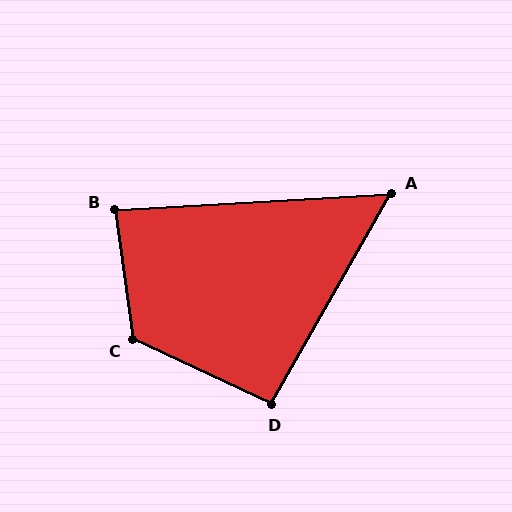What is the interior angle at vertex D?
Approximately 95 degrees (approximately right).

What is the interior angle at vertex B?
Approximately 85 degrees (approximately right).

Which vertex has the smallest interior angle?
A, at approximately 57 degrees.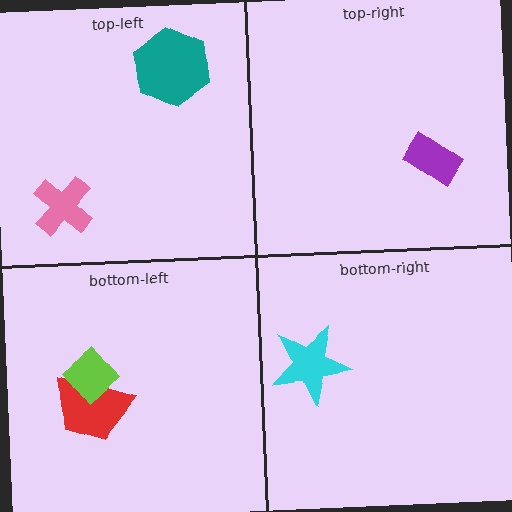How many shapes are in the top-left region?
2.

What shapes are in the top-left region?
The pink cross, the teal hexagon.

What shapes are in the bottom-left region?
The red trapezoid, the lime diamond.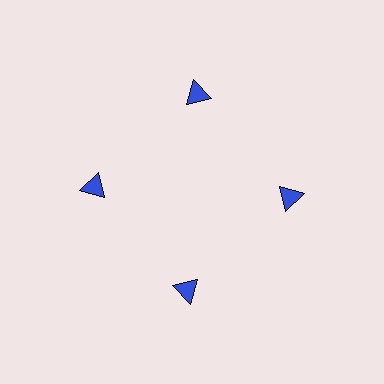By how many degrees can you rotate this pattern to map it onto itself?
The pattern maps onto itself every 90 degrees of rotation.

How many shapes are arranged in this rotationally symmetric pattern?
There are 4 shapes, arranged in 4 groups of 1.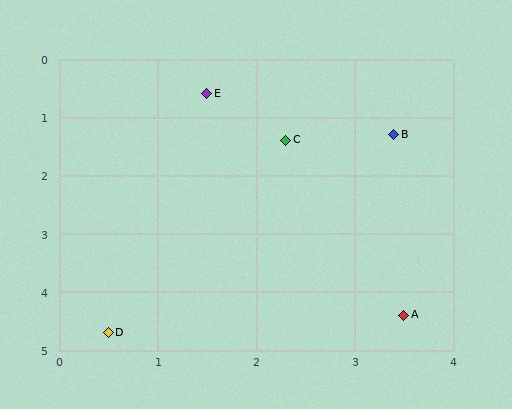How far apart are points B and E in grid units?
Points B and E are about 2.0 grid units apart.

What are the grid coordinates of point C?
Point C is at approximately (2.3, 1.4).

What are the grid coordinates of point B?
Point B is at approximately (3.4, 1.3).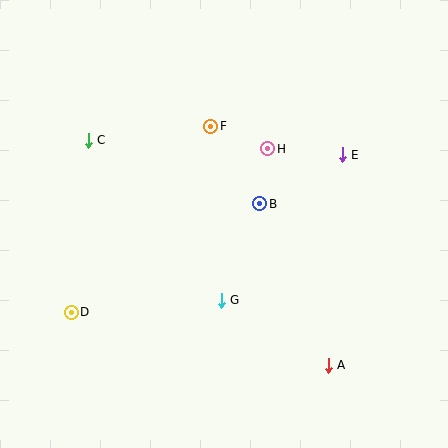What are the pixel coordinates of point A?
Point A is at (328, 365).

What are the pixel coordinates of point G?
Point G is at (221, 300).